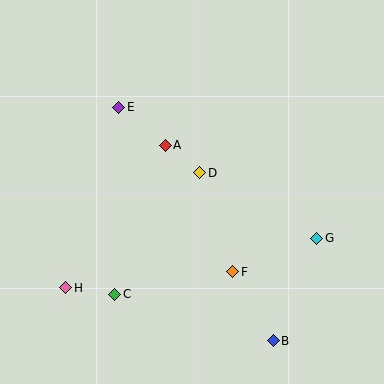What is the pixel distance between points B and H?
The distance between B and H is 214 pixels.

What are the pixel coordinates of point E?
Point E is at (119, 107).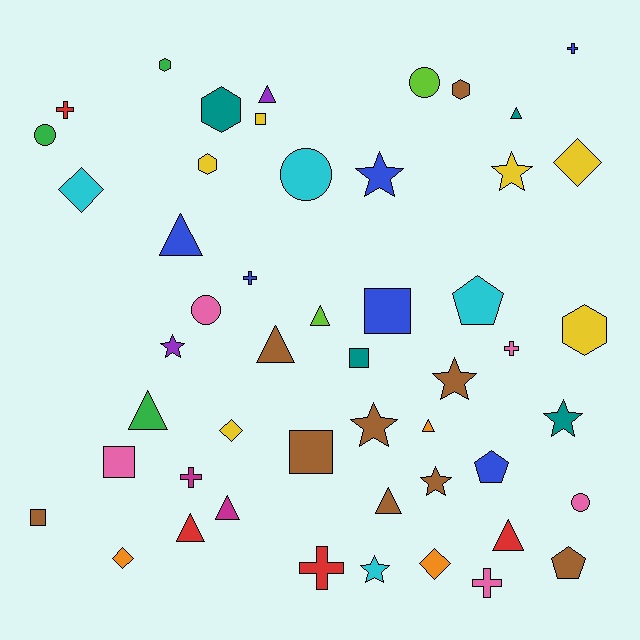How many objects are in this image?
There are 50 objects.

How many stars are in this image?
There are 8 stars.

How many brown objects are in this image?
There are 9 brown objects.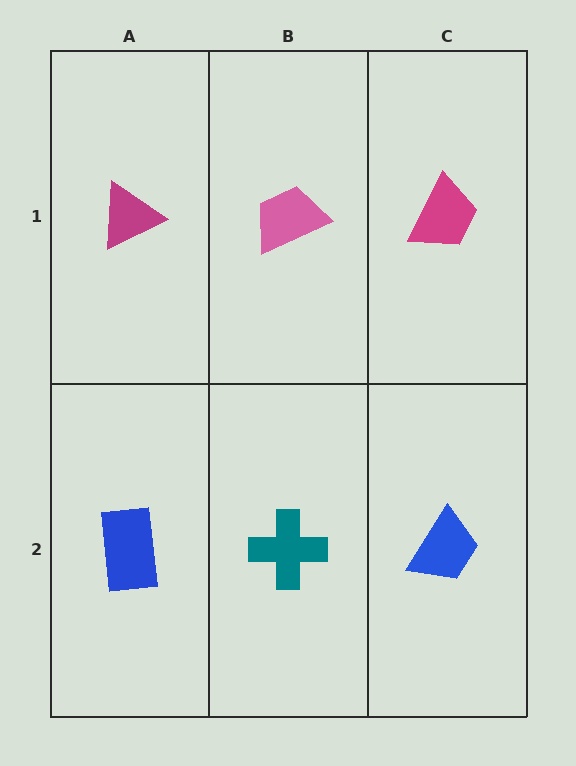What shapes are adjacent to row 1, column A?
A blue rectangle (row 2, column A), a pink trapezoid (row 1, column B).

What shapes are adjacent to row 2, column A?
A magenta triangle (row 1, column A), a teal cross (row 2, column B).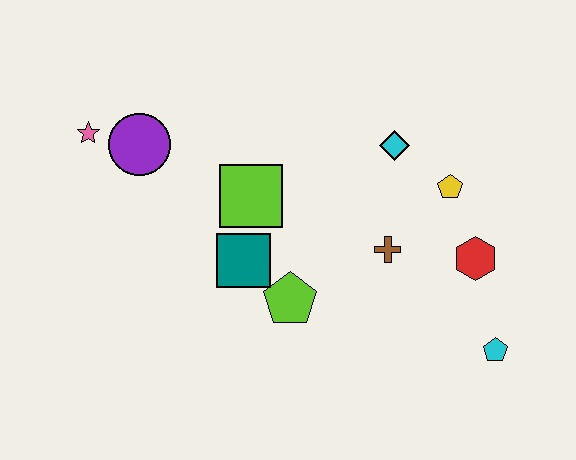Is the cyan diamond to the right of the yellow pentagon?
No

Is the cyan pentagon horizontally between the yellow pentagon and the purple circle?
No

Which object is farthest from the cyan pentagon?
The pink star is farthest from the cyan pentagon.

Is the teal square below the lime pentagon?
No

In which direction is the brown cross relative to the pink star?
The brown cross is to the right of the pink star.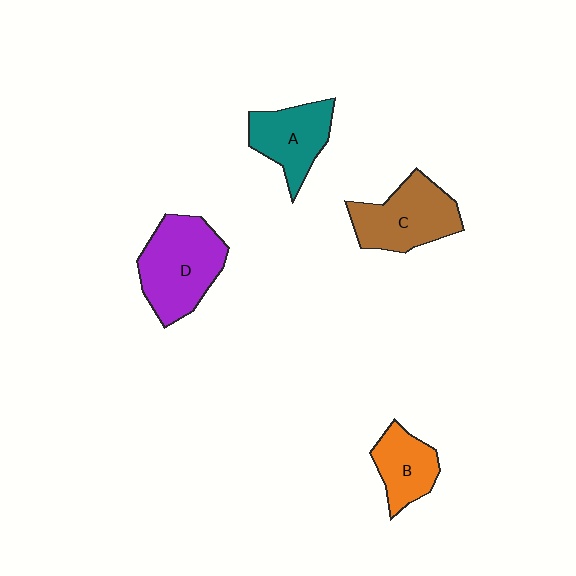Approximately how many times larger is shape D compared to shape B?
Approximately 1.7 times.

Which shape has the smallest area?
Shape B (orange).